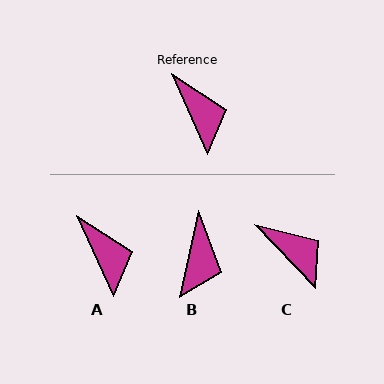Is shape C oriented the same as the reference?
No, it is off by about 20 degrees.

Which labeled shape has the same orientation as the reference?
A.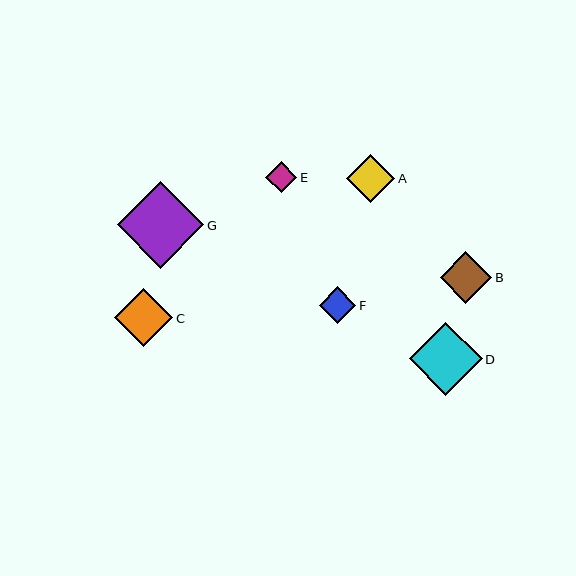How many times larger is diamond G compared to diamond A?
Diamond G is approximately 1.8 times the size of diamond A.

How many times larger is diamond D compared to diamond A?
Diamond D is approximately 1.5 times the size of diamond A.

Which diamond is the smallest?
Diamond E is the smallest with a size of approximately 31 pixels.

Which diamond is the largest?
Diamond G is the largest with a size of approximately 86 pixels.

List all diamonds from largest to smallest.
From largest to smallest: G, D, C, B, A, F, E.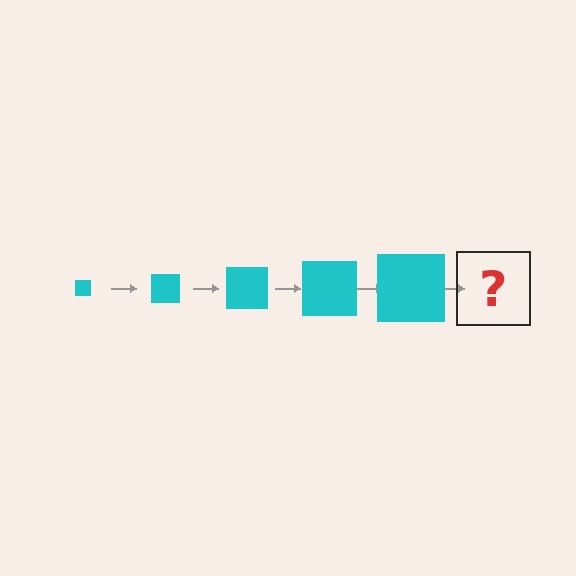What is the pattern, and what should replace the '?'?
The pattern is that the square gets progressively larger each step. The '?' should be a cyan square, larger than the previous one.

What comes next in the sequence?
The next element should be a cyan square, larger than the previous one.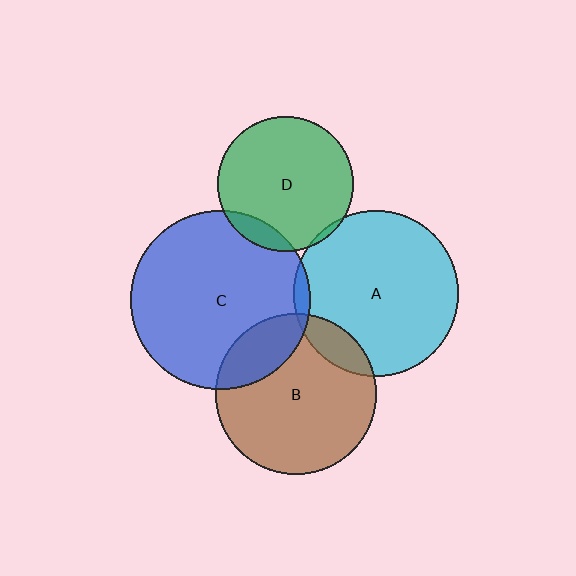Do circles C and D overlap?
Yes.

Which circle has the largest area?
Circle C (blue).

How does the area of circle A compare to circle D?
Approximately 1.5 times.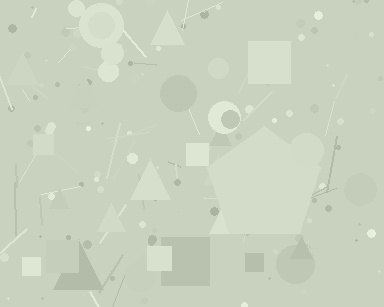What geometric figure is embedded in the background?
A pentagon is embedded in the background.